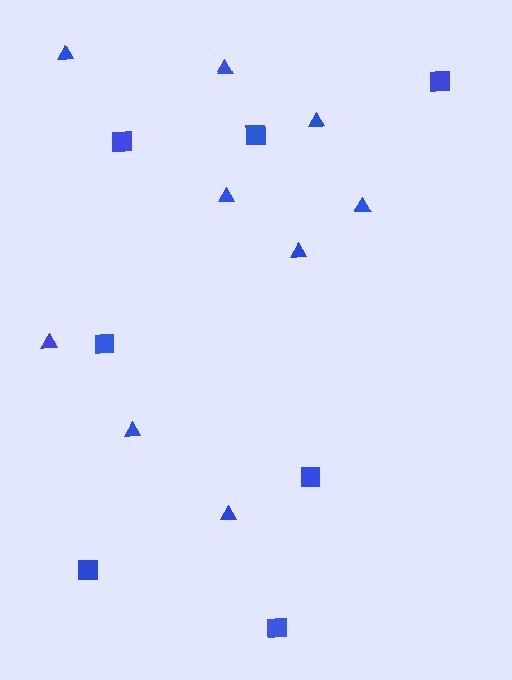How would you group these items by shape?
There are 2 groups: one group of triangles (9) and one group of squares (7).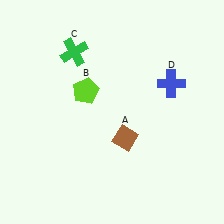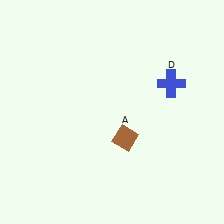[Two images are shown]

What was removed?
The lime pentagon (B), the green cross (C) were removed in Image 2.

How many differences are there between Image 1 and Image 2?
There are 2 differences between the two images.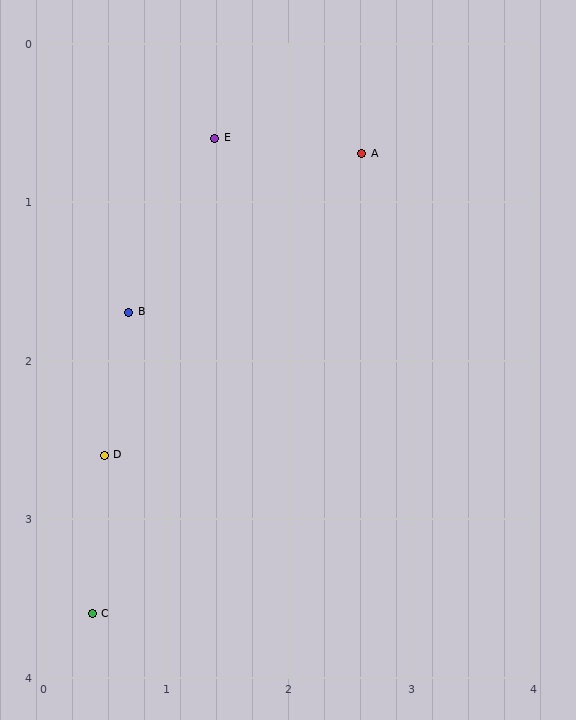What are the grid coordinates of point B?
Point B is at approximately (0.7, 1.7).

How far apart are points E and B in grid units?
Points E and B are about 1.3 grid units apart.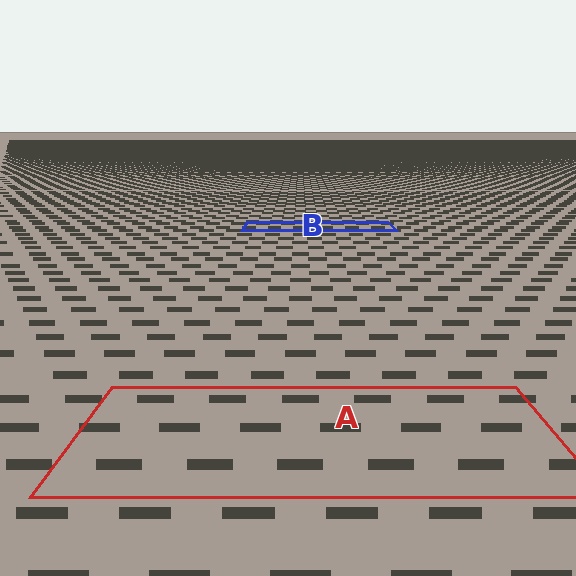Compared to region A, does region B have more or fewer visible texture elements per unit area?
Region B has more texture elements per unit area — they are packed more densely because it is farther away.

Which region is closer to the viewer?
Region A is closer. The texture elements there are larger and more spread out.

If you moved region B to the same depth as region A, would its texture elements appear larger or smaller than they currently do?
They would appear larger. At a closer depth, the same texture elements are projected at a bigger on-screen size.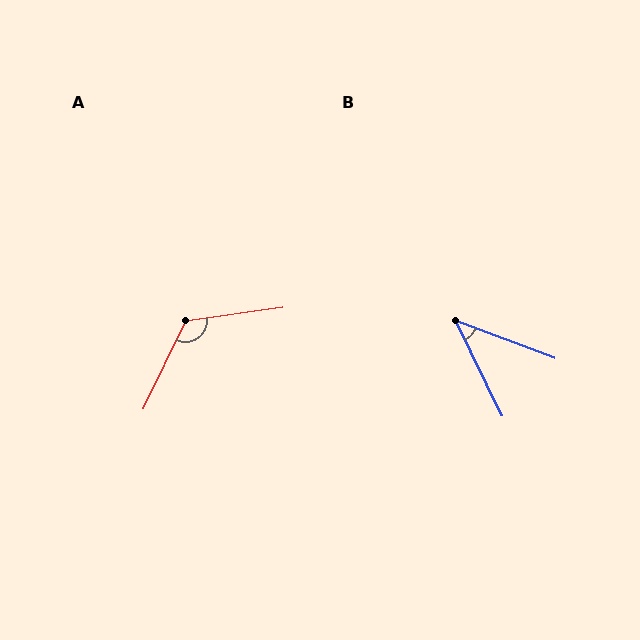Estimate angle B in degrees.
Approximately 43 degrees.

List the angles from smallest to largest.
B (43°), A (123°).